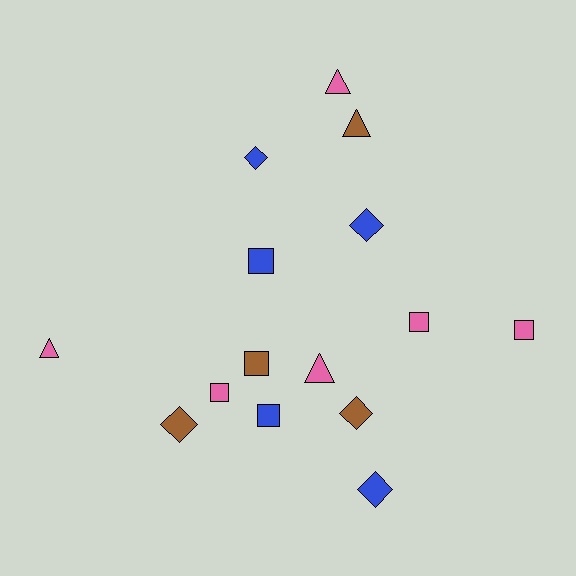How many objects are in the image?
There are 15 objects.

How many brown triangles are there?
There is 1 brown triangle.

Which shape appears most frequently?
Square, with 6 objects.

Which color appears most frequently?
Pink, with 6 objects.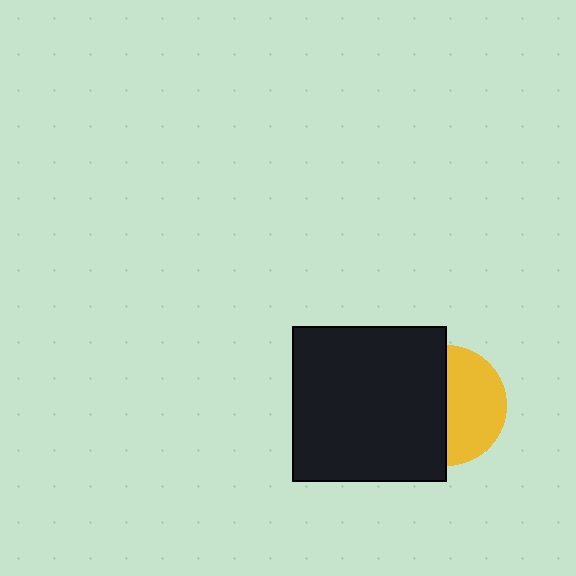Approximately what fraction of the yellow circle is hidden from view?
Roughly 51% of the yellow circle is hidden behind the black square.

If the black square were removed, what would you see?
You would see the complete yellow circle.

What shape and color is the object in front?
The object in front is a black square.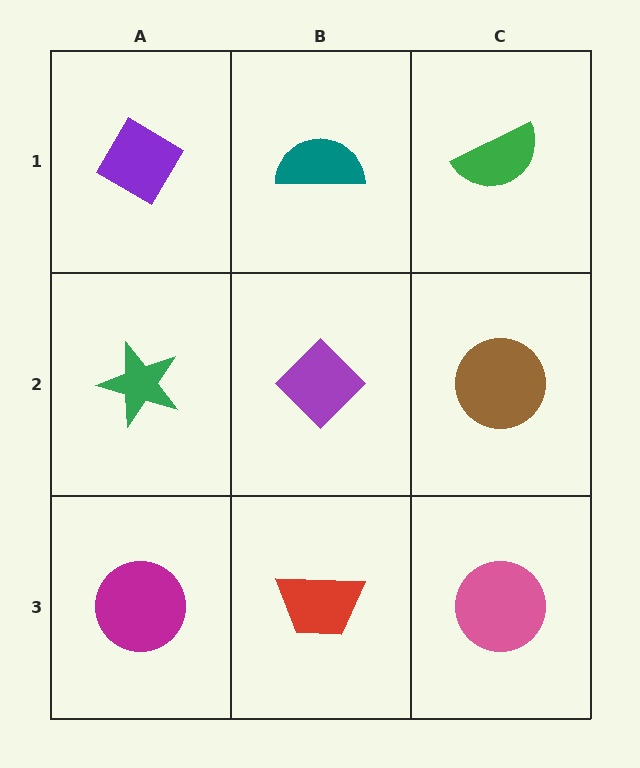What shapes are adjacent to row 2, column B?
A teal semicircle (row 1, column B), a red trapezoid (row 3, column B), a green star (row 2, column A), a brown circle (row 2, column C).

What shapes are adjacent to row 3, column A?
A green star (row 2, column A), a red trapezoid (row 3, column B).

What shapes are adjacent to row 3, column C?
A brown circle (row 2, column C), a red trapezoid (row 3, column B).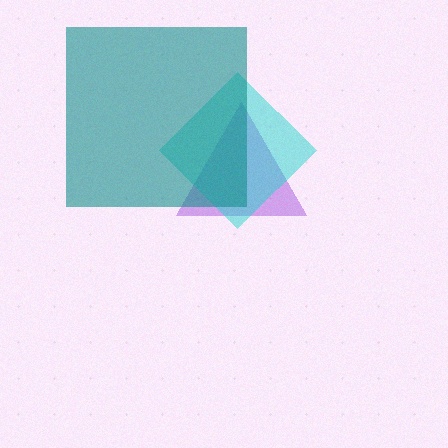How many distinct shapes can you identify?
There are 3 distinct shapes: a purple triangle, a cyan diamond, a teal square.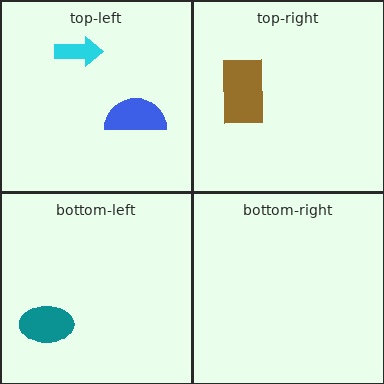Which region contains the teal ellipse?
The bottom-left region.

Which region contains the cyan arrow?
The top-left region.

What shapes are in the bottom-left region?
The teal ellipse.